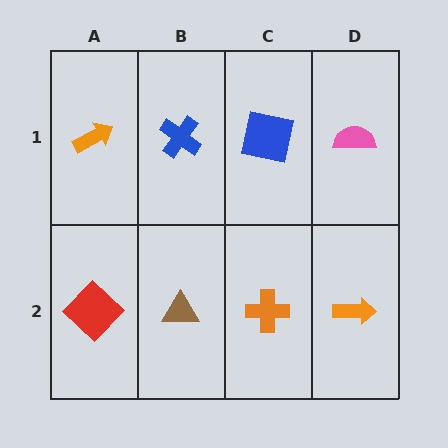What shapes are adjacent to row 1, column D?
An orange arrow (row 2, column D), a blue square (row 1, column C).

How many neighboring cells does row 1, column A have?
2.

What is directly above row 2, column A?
An orange arrow.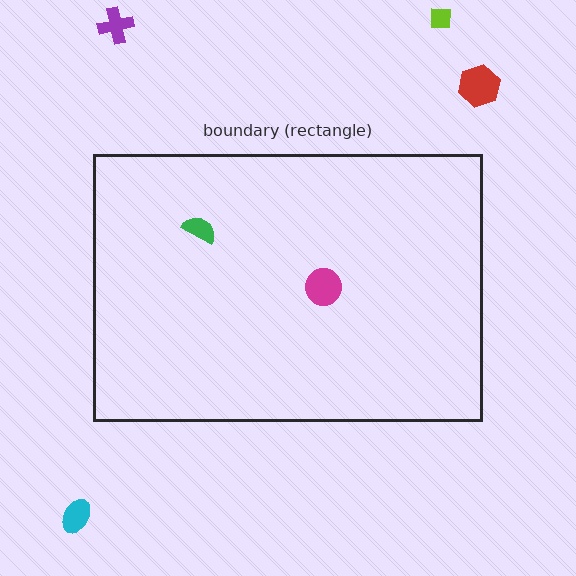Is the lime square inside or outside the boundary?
Outside.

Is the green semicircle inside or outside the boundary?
Inside.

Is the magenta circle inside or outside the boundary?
Inside.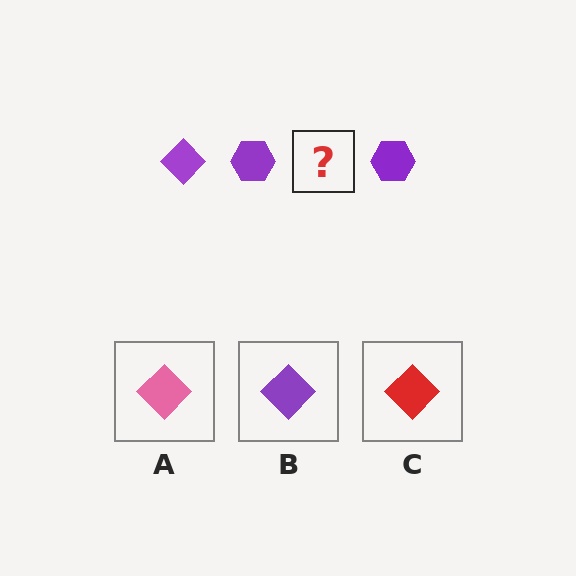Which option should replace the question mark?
Option B.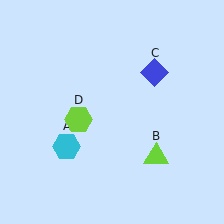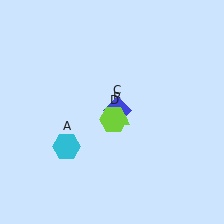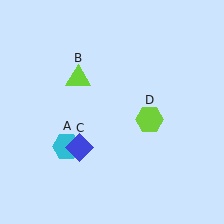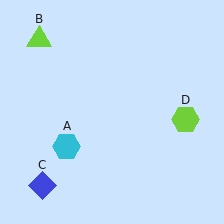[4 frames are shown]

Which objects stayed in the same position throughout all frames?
Cyan hexagon (object A) remained stationary.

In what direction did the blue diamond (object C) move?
The blue diamond (object C) moved down and to the left.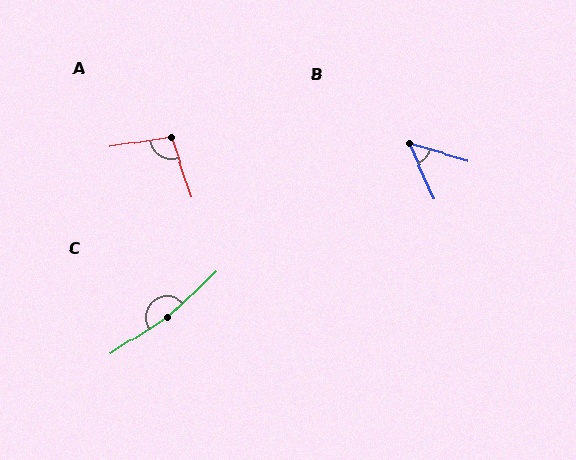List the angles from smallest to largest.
B (50°), A (100°), C (169°).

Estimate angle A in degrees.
Approximately 100 degrees.